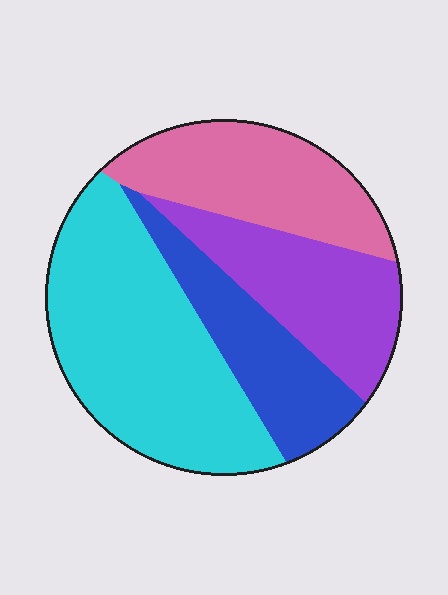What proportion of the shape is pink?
Pink covers 22% of the shape.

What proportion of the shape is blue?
Blue covers 18% of the shape.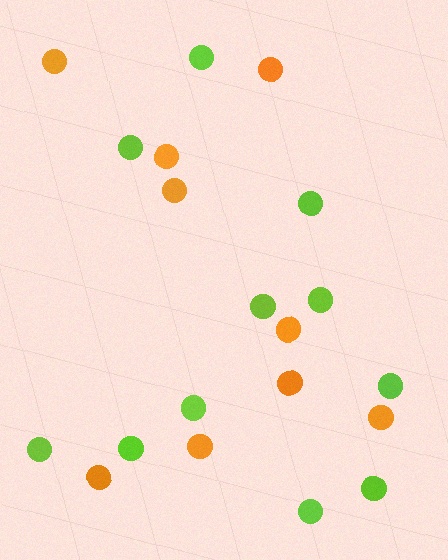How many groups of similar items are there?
There are 2 groups: one group of lime circles (11) and one group of orange circles (9).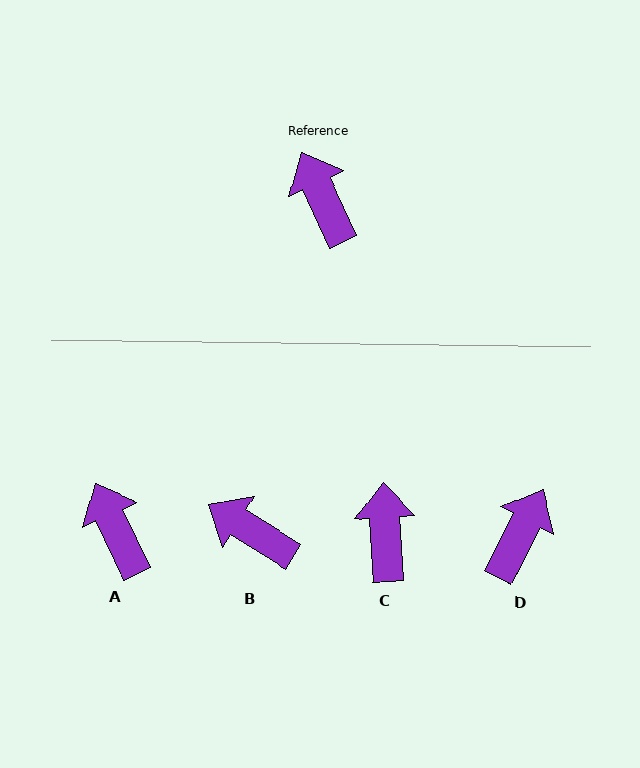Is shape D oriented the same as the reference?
No, it is off by about 52 degrees.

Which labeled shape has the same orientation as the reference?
A.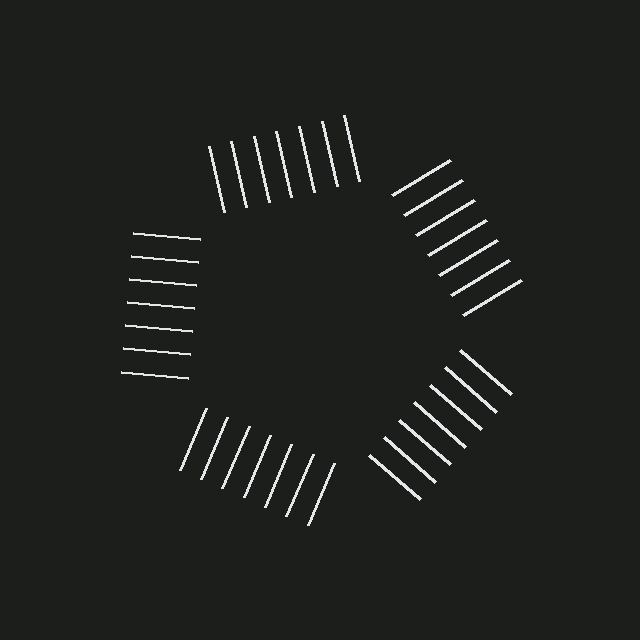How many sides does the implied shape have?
5 sides — the line-ends trace a pentagon.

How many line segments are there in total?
35 — 7 along each of the 5 edges.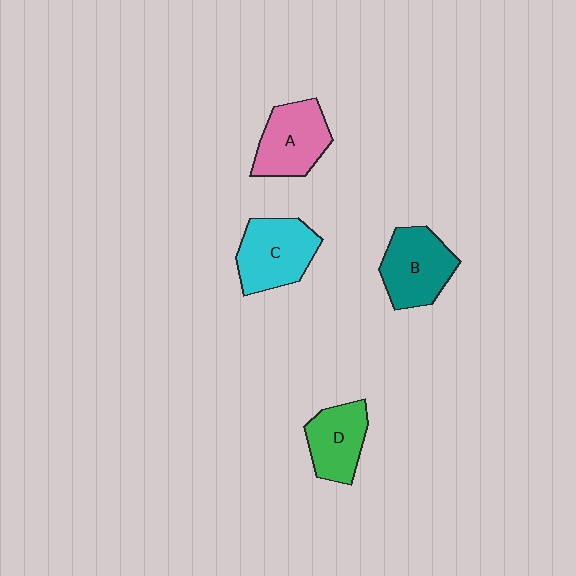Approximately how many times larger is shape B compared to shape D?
Approximately 1.2 times.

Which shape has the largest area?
Shape C (cyan).